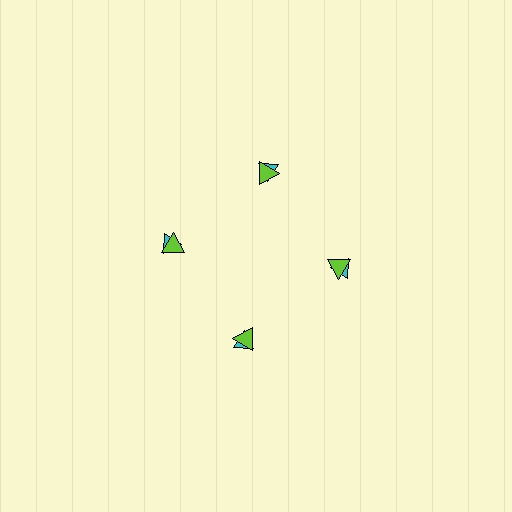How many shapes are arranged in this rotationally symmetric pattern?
There are 8 shapes, arranged in 4 groups of 2.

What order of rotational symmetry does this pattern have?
This pattern has 4-fold rotational symmetry.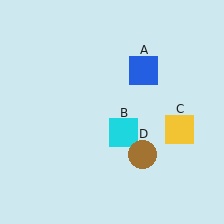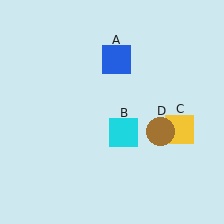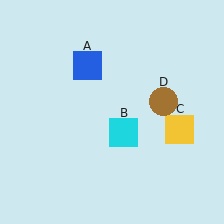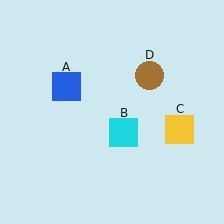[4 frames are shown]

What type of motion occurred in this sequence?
The blue square (object A), brown circle (object D) rotated counterclockwise around the center of the scene.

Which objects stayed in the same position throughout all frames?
Cyan square (object B) and yellow square (object C) remained stationary.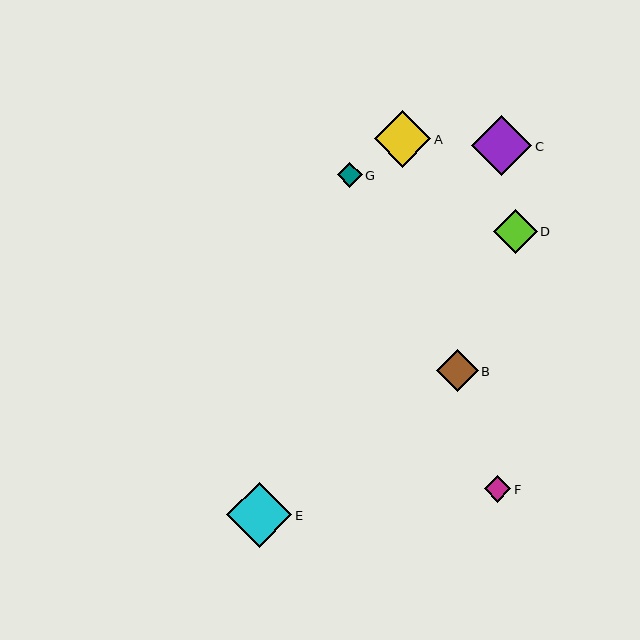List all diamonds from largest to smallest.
From largest to smallest: E, C, A, D, B, F, G.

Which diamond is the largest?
Diamond E is the largest with a size of approximately 65 pixels.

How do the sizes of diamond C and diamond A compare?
Diamond C and diamond A are approximately the same size.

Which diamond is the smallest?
Diamond G is the smallest with a size of approximately 25 pixels.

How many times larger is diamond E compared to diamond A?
Diamond E is approximately 1.1 times the size of diamond A.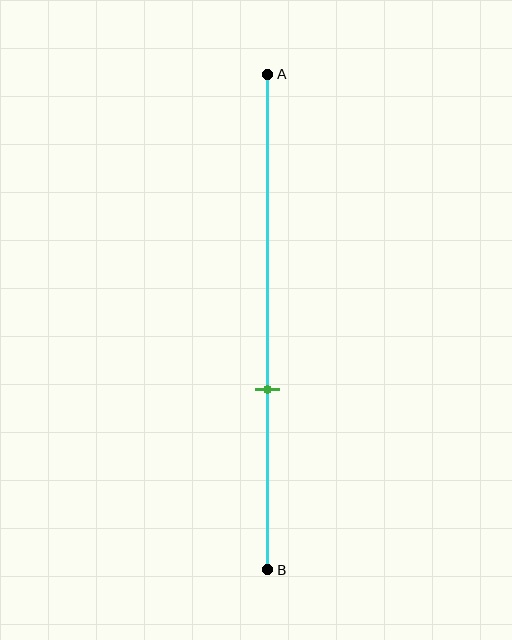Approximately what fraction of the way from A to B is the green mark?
The green mark is approximately 65% of the way from A to B.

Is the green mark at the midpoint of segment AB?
No, the mark is at about 65% from A, not at the 50% midpoint.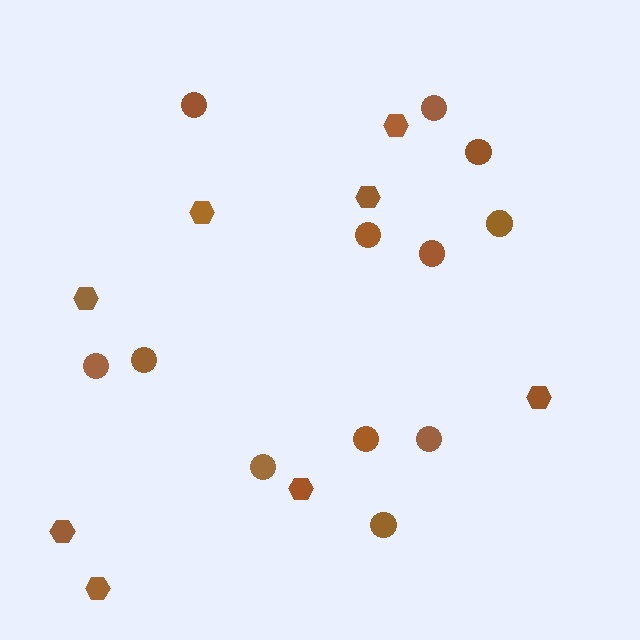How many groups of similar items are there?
There are 2 groups: one group of hexagons (8) and one group of circles (12).